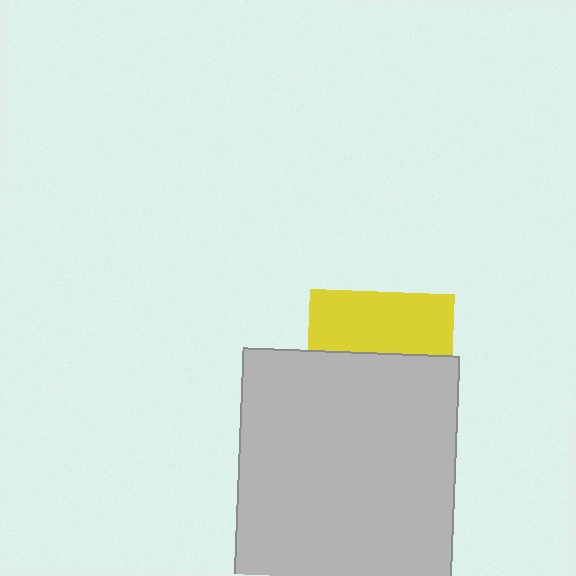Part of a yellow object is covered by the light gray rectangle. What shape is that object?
It is a square.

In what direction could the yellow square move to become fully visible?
The yellow square could move up. That would shift it out from behind the light gray rectangle entirely.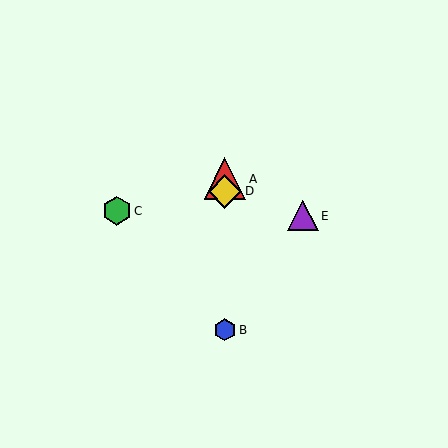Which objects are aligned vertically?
Objects A, B, D are aligned vertically.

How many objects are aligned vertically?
3 objects (A, B, D) are aligned vertically.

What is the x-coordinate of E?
Object E is at x≈303.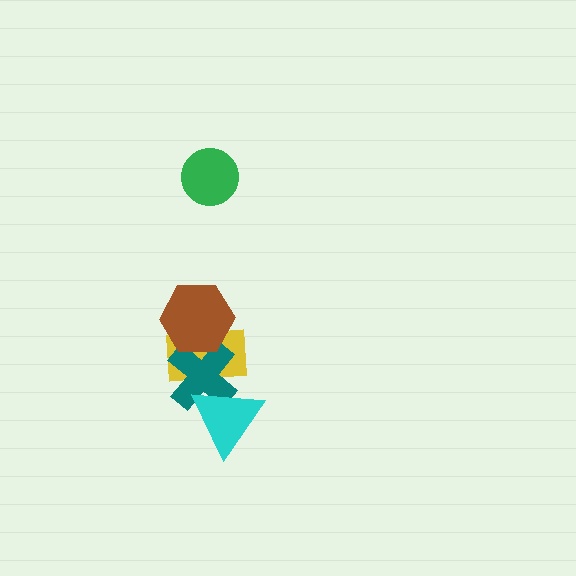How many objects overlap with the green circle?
0 objects overlap with the green circle.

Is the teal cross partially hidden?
Yes, it is partially covered by another shape.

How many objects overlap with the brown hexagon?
2 objects overlap with the brown hexagon.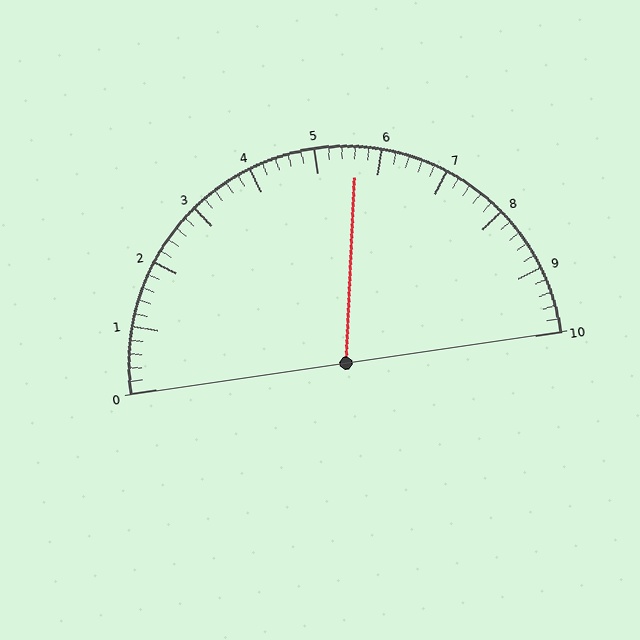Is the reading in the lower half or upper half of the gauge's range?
The reading is in the upper half of the range (0 to 10).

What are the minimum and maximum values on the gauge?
The gauge ranges from 0 to 10.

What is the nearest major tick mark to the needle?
The nearest major tick mark is 6.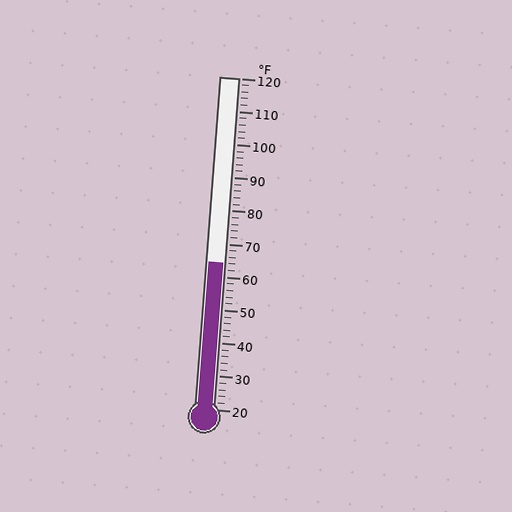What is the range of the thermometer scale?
The thermometer scale ranges from 20°F to 120°F.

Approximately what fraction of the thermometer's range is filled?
The thermometer is filled to approximately 45% of its range.